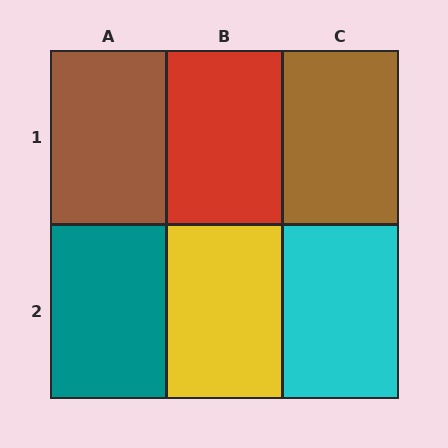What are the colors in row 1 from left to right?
Brown, red, brown.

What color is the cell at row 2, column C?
Cyan.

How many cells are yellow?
1 cell is yellow.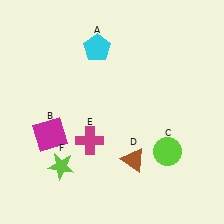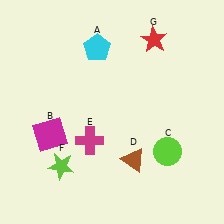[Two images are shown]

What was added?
A red star (G) was added in Image 2.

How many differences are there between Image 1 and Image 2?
There is 1 difference between the two images.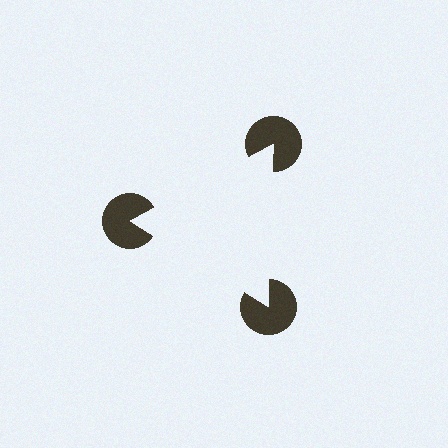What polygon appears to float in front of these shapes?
An illusory triangle — its edges are inferred from the aligned wedge cuts in the pac-man discs, not physically drawn.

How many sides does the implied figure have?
3 sides.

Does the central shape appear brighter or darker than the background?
It typically appears slightly brighter than the background, even though no actual brightness change is drawn.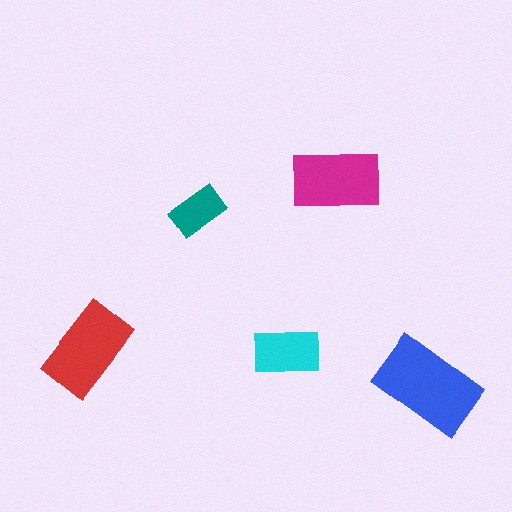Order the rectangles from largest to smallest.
the blue one, the red one, the magenta one, the cyan one, the teal one.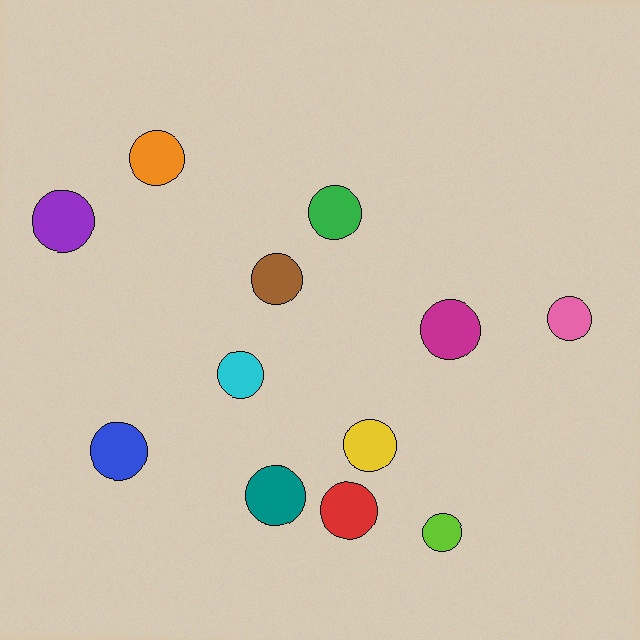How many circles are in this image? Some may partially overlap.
There are 12 circles.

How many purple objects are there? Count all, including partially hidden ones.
There is 1 purple object.